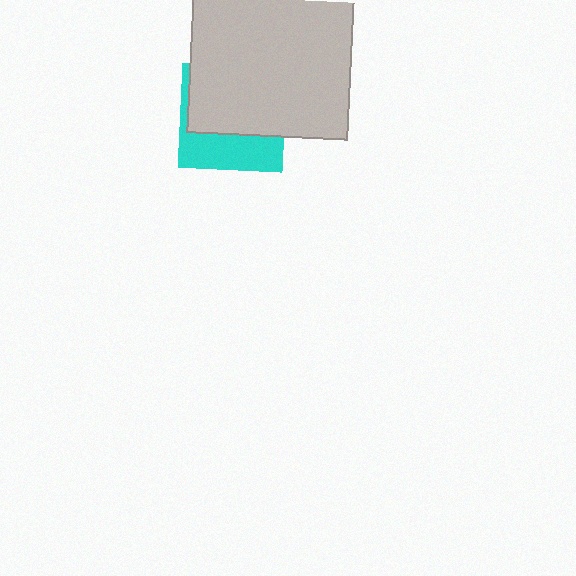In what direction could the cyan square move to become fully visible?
The cyan square could move down. That would shift it out from behind the light gray square entirely.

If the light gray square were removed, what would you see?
You would see the complete cyan square.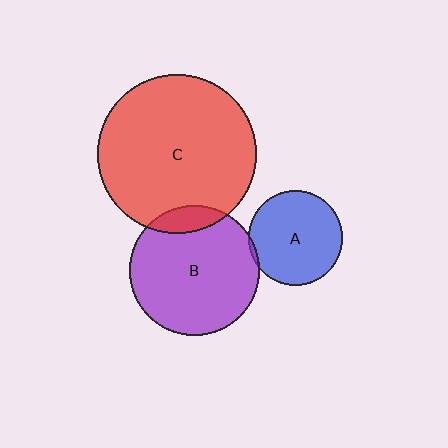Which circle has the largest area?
Circle C (red).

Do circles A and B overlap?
Yes.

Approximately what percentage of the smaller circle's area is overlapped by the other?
Approximately 5%.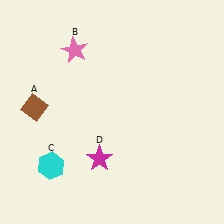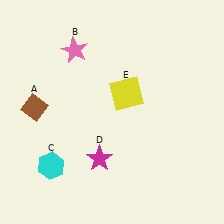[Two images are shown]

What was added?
A yellow square (E) was added in Image 2.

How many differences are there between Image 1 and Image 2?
There is 1 difference between the two images.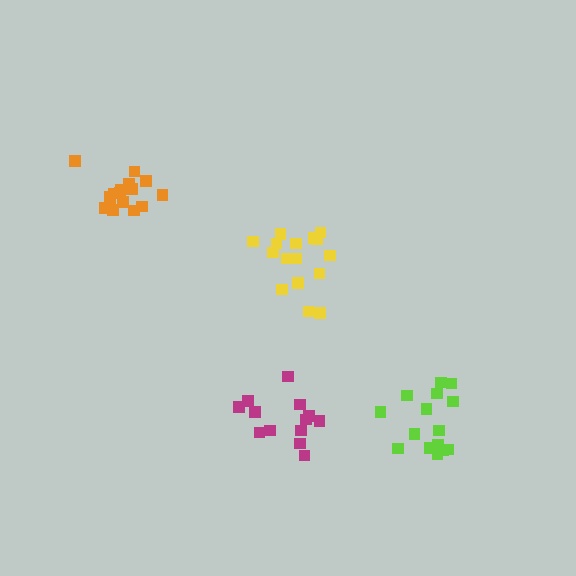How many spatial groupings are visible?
There are 4 spatial groupings.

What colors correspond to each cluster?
The clusters are colored: yellow, lime, orange, magenta.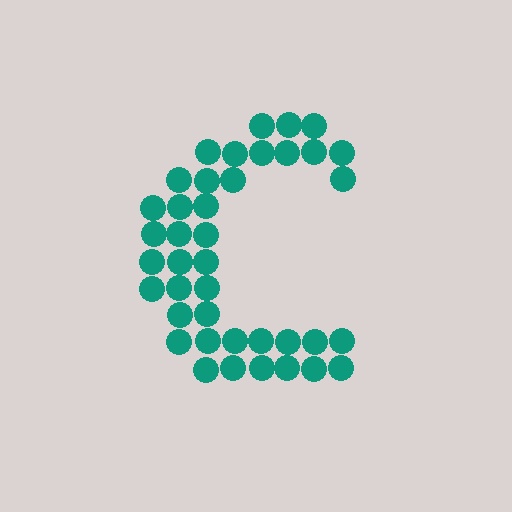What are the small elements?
The small elements are circles.